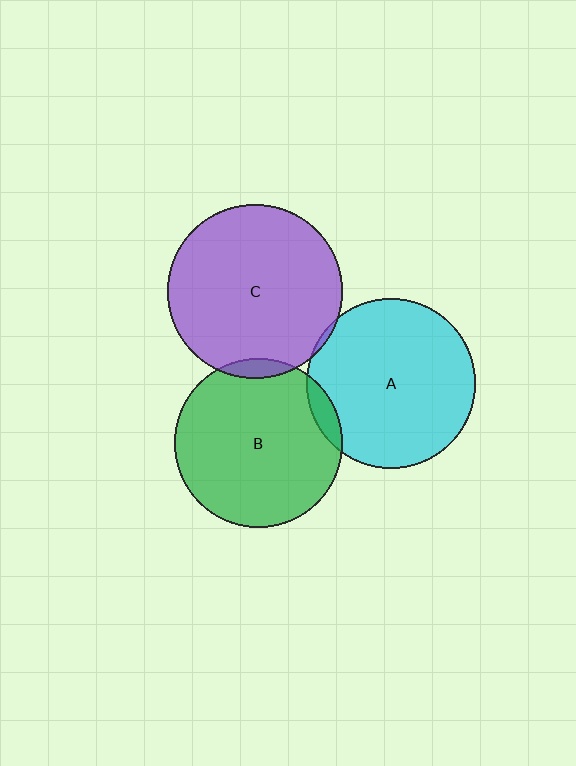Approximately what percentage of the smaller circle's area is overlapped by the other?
Approximately 5%.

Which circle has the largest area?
Circle C (purple).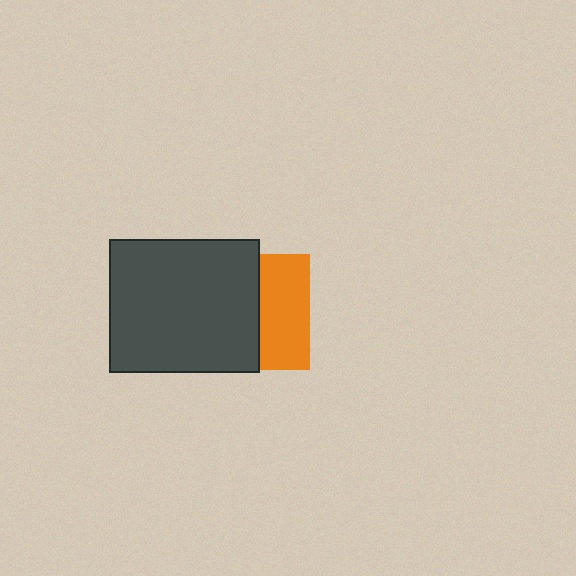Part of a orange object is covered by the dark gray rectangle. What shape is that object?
It is a square.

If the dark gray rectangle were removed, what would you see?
You would see the complete orange square.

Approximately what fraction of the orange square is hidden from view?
Roughly 56% of the orange square is hidden behind the dark gray rectangle.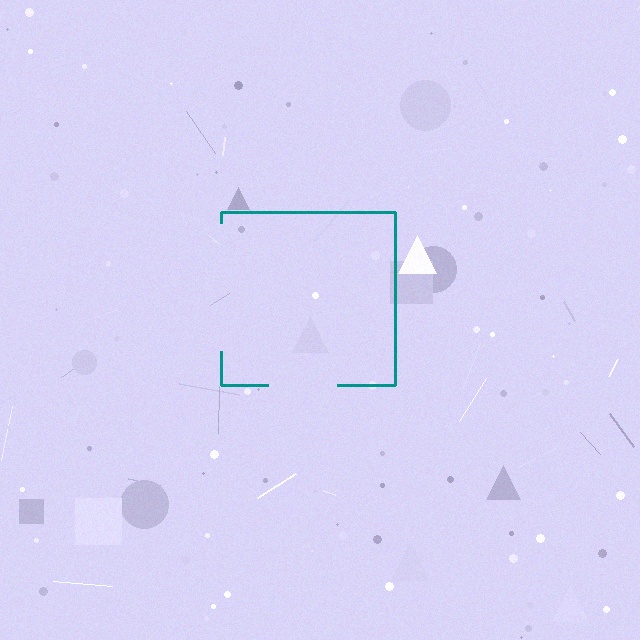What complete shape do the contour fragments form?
The contour fragments form a square.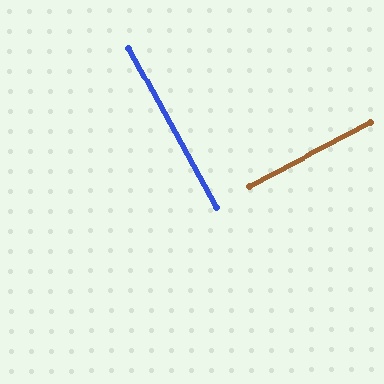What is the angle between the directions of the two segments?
Approximately 89 degrees.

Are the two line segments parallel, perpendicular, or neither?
Perpendicular — they meet at approximately 89°.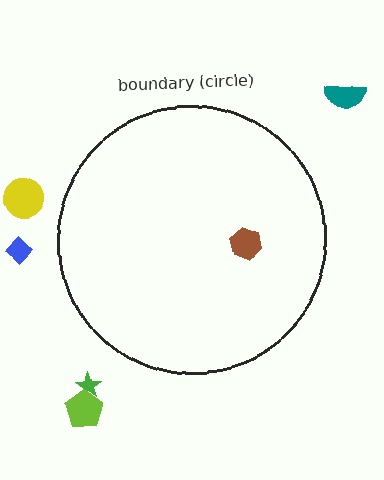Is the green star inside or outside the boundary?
Outside.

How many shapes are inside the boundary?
1 inside, 5 outside.